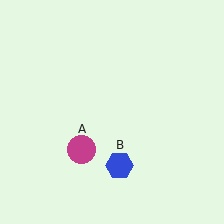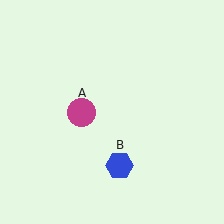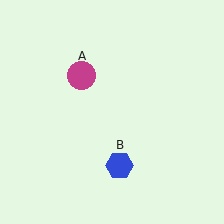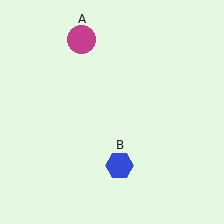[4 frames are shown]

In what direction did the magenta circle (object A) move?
The magenta circle (object A) moved up.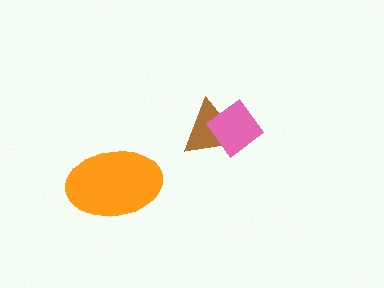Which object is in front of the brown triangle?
The pink diamond is in front of the brown triangle.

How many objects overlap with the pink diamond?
1 object overlaps with the pink diamond.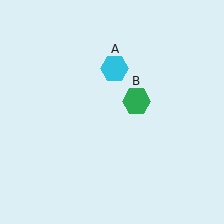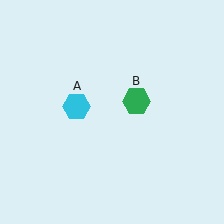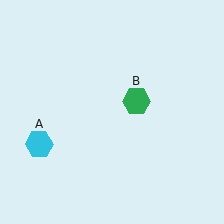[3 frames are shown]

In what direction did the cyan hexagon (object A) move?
The cyan hexagon (object A) moved down and to the left.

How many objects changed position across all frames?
1 object changed position: cyan hexagon (object A).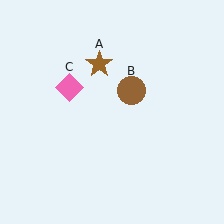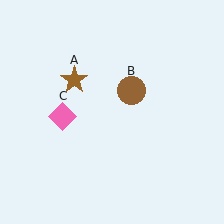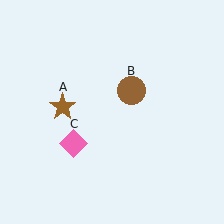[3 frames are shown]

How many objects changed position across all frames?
2 objects changed position: brown star (object A), pink diamond (object C).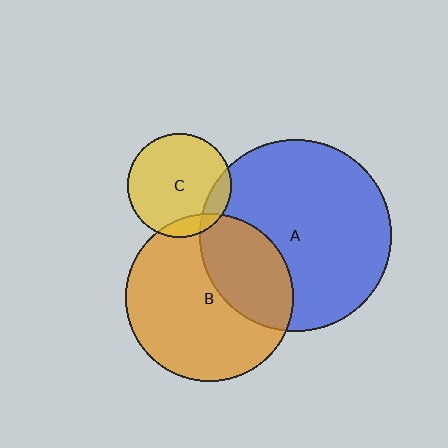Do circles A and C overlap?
Yes.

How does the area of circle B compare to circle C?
Approximately 2.6 times.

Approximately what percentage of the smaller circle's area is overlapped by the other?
Approximately 10%.